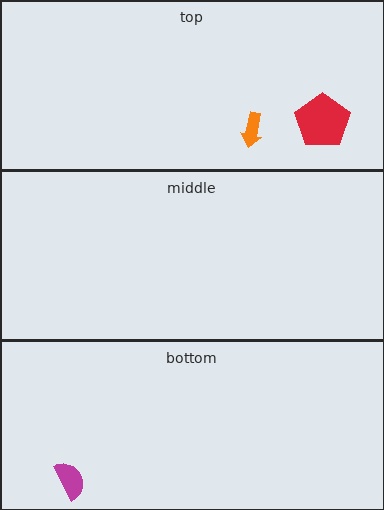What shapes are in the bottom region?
The magenta semicircle.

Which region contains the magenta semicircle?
The bottom region.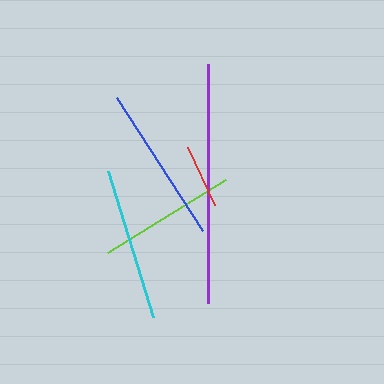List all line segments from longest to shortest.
From longest to shortest: purple, blue, cyan, lime, red.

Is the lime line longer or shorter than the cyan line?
The cyan line is longer than the lime line.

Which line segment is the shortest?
The red line is the shortest at approximately 64 pixels.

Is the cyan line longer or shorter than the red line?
The cyan line is longer than the red line.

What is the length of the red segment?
The red segment is approximately 64 pixels long.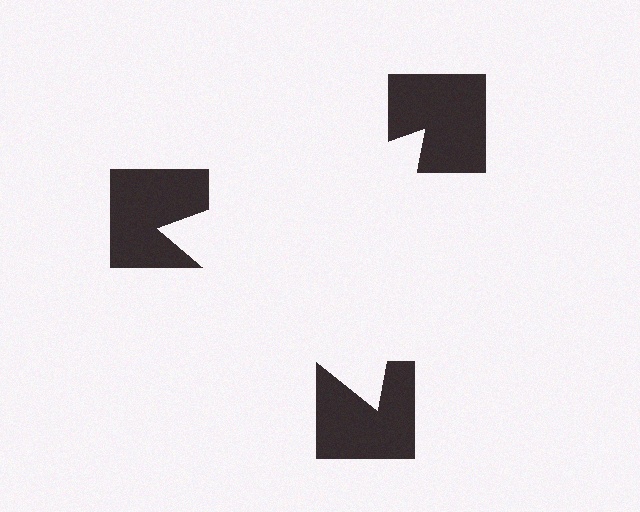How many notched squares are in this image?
There are 3 — one at each vertex of the illusory triangle.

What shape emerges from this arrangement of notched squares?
An illusory triangle — its edges are inferred from the aligned wedge cuts in the notched squares, not physically drawn.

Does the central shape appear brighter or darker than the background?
It typically appears slightly brighter than the background, even though no actual brightness change is drawn.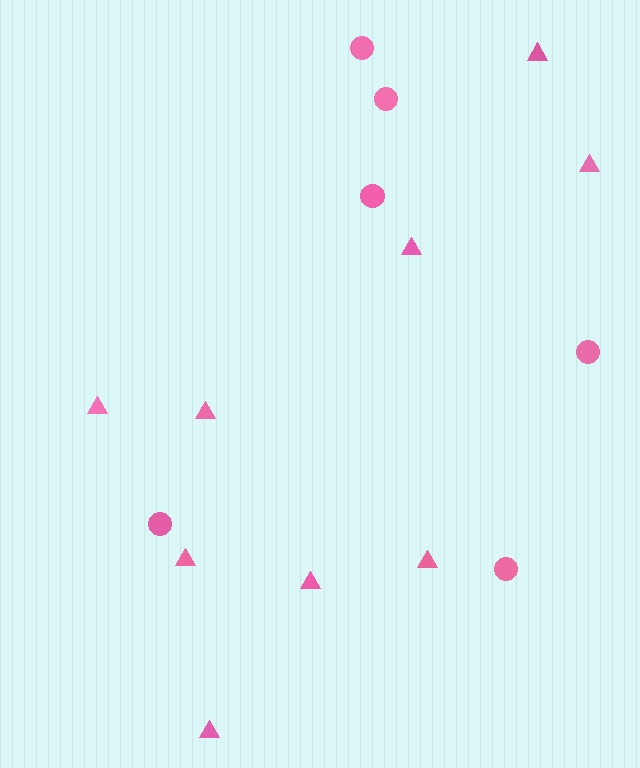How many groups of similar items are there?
There are 2 groups: one group of circles (6) and one group of triangles (9).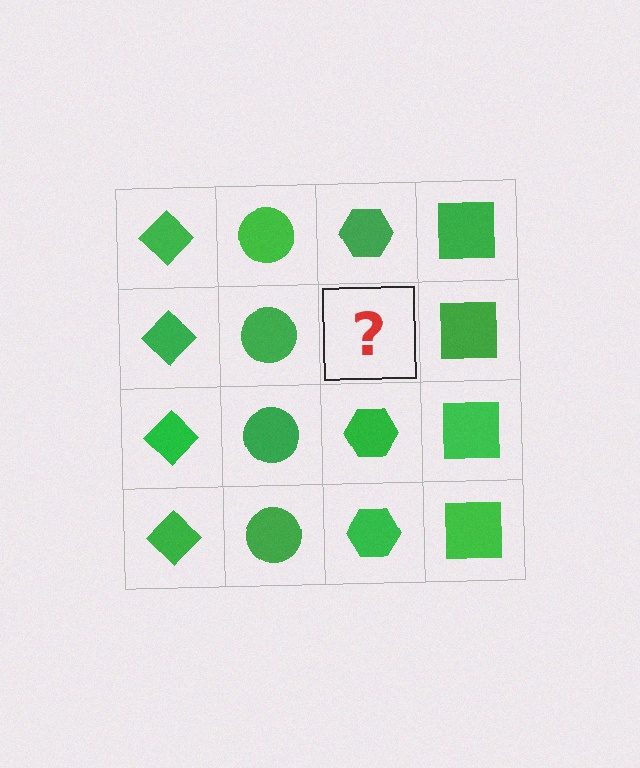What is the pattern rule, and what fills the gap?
The rule is that each column has a consistent shape. The gap should be filled with a green hexagon.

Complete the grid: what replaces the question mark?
The question mark should be replaced with a green hexagon.